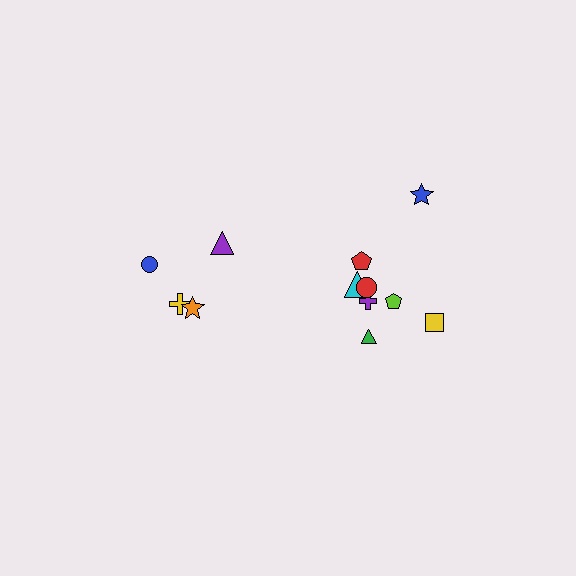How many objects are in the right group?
There are 8 objects.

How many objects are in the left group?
There are 4 objects.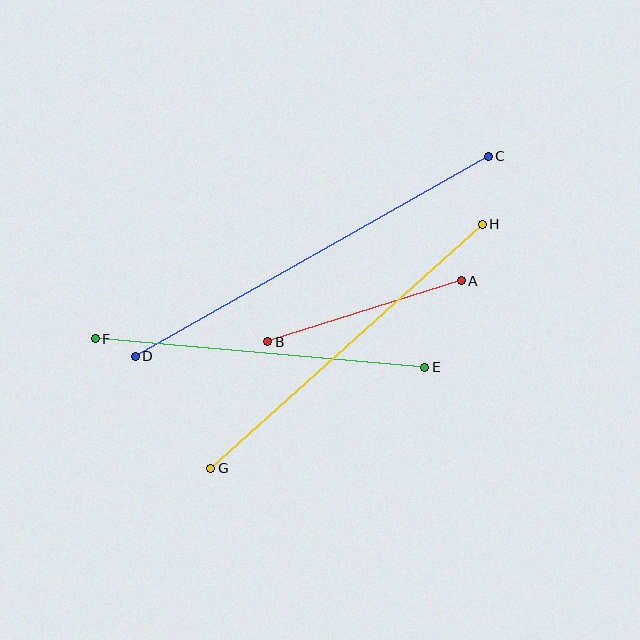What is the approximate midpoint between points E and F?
The midpoint is at approximately (260, 353) pixels.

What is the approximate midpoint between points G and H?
The midpoint is at approximately (346, 346) pixels.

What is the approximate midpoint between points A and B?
The midpoint is at approximately (364, 311) pixels.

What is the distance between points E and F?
The distance is approximately 331 pixels.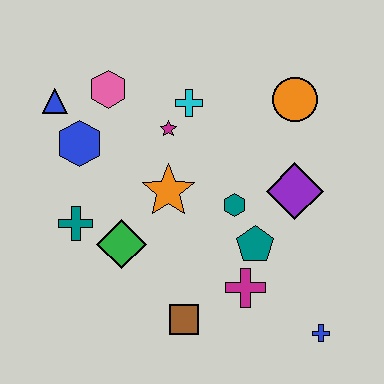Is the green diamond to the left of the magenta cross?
Yes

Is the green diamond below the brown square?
No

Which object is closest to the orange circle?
The purple diamond is closest to the orange circle.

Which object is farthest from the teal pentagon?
The blue triangle is farthest from the teal pentagon.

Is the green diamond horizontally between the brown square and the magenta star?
No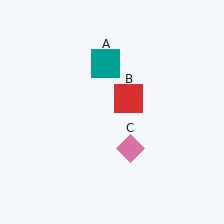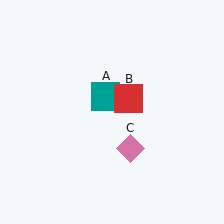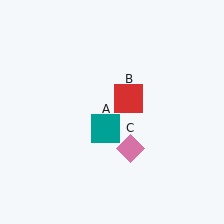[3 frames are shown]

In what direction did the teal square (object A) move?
The teal square (object A) moved down.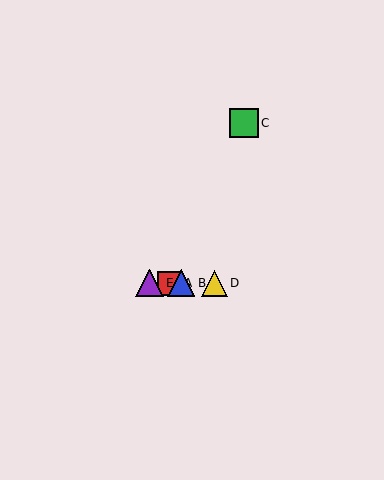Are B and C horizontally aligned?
No, B is at y≈283 and C is at y≈123.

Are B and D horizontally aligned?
Yes, both are at y≈283.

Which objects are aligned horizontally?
Objects A, B, D, E are aligned horizontally.